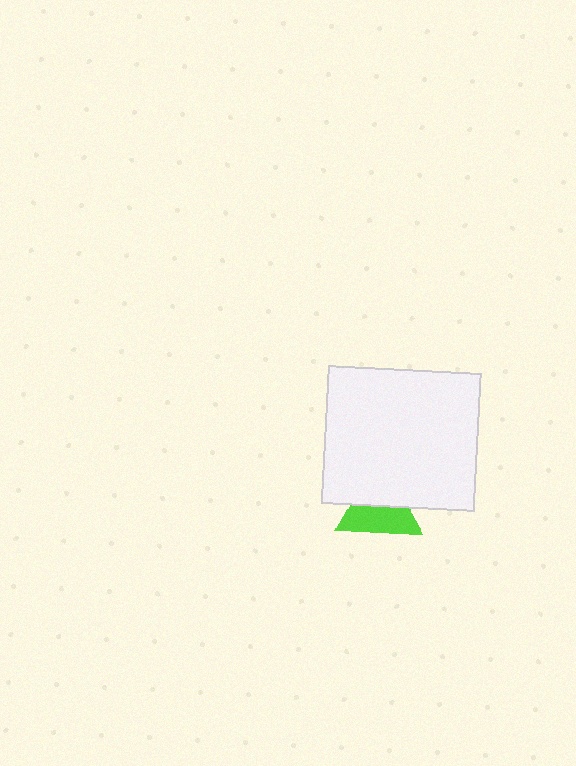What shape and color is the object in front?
The object in front is a white rectangle.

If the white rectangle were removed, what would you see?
You would see the complete lime triangle.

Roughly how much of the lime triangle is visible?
About half of it is visible (roughly 56%).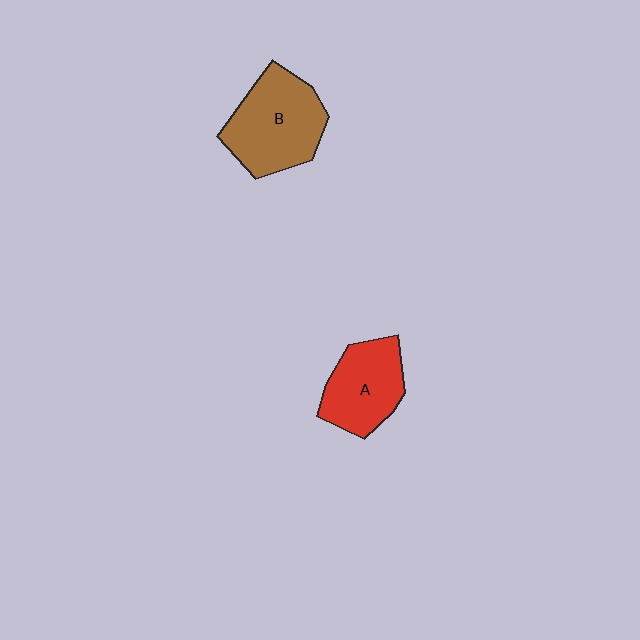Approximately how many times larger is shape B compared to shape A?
Approximately 1.3 times.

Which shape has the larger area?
Shape B (brown).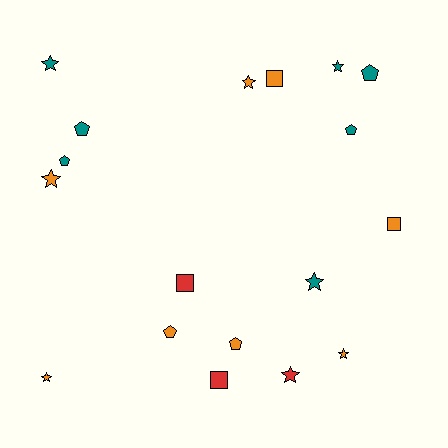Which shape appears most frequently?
Star, with 8 objects.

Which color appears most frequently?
Orange, with 8 objects.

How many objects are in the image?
There are 18 objects.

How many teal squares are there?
There are no teal squares.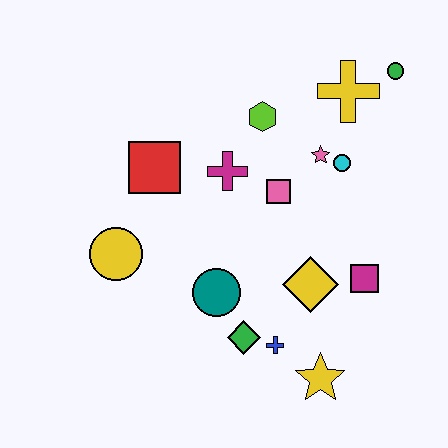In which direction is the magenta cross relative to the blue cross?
The magenta cross is above the blue cross.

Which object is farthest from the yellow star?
The green circle is farthest from the yellow star.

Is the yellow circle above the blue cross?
Yes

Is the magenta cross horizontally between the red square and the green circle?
Yes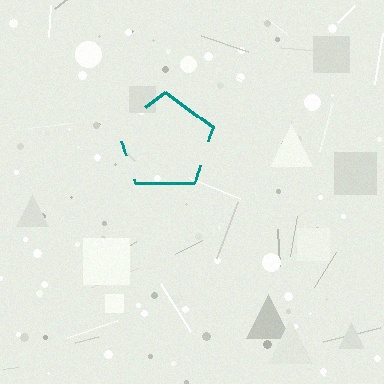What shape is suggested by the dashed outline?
The dashed outline suggests a pentagon.